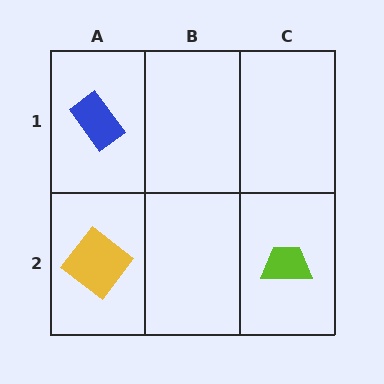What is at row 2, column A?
A yellow diamond.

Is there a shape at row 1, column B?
No, that cell is empty.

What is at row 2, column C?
A lime trapezoid.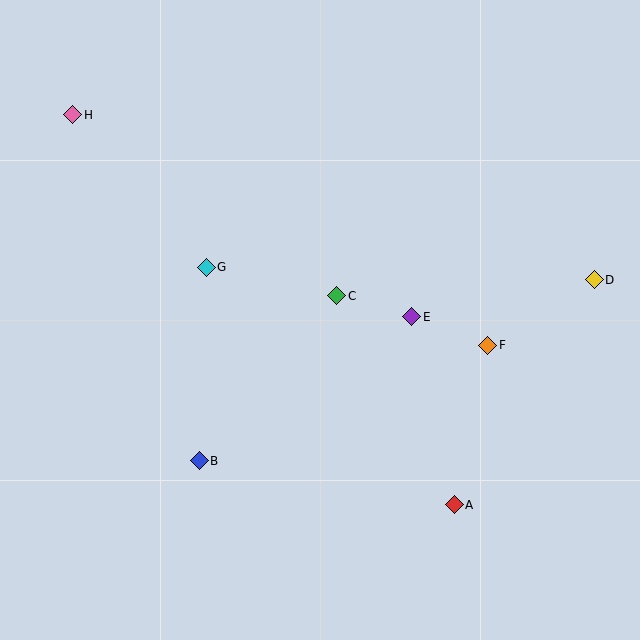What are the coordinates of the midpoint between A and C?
The midpoint between A and C is at (396, 400).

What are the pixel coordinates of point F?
Point F is at (488, 345).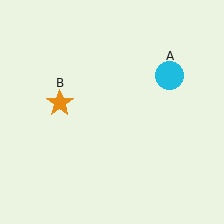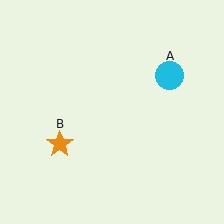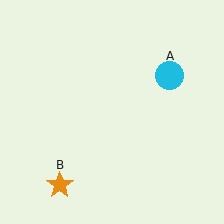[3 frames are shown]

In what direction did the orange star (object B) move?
The orange star (object B) moved down.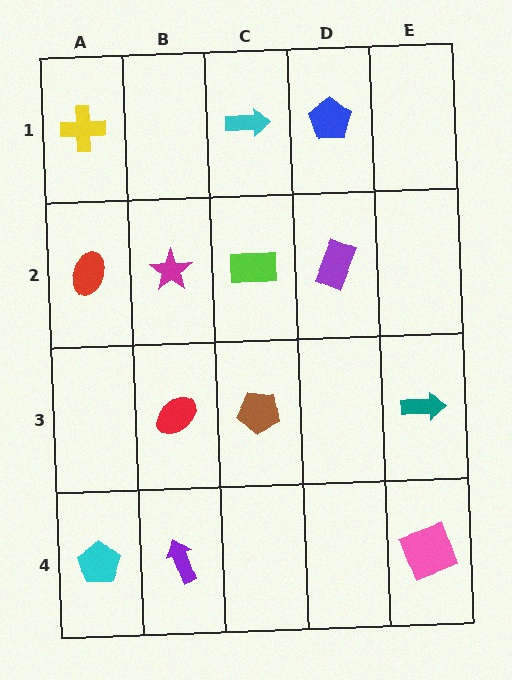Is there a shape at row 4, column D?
No, that cell is empty.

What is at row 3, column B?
A red ellipse.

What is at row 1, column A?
A yellow cross.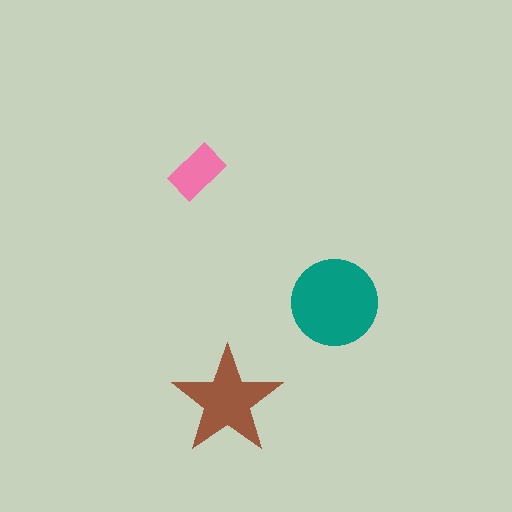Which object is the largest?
The teal circle.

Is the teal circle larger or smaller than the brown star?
Larger.